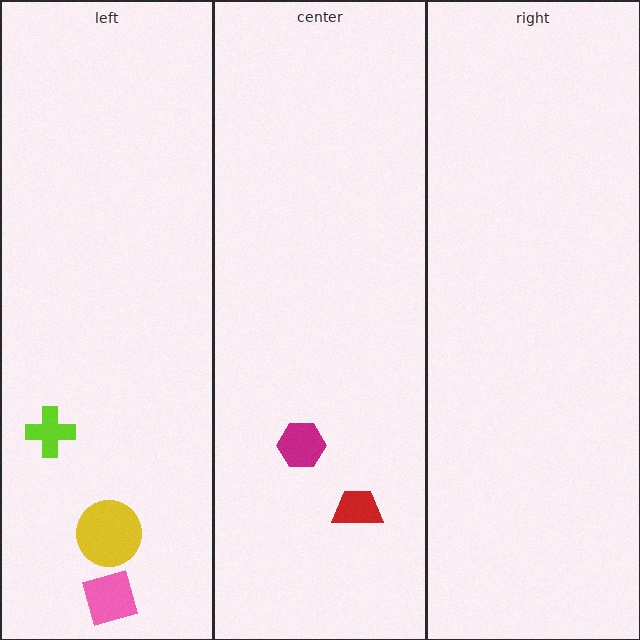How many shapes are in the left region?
3.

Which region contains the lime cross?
The left region.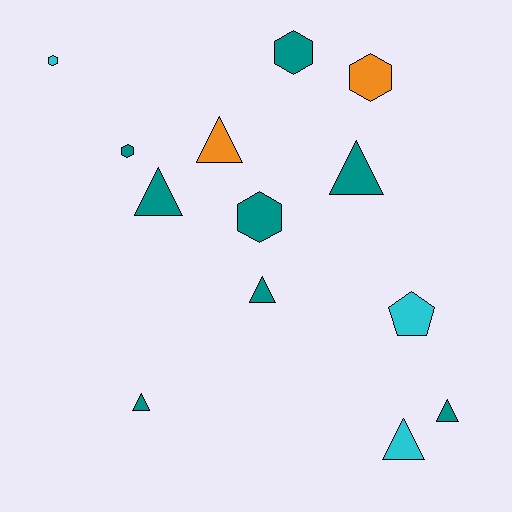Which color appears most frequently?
Teal, with 8 objects.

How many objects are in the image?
There are 13 objects.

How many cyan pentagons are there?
There is 1 cyan pentagon.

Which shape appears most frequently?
Triangle, with 7 objects.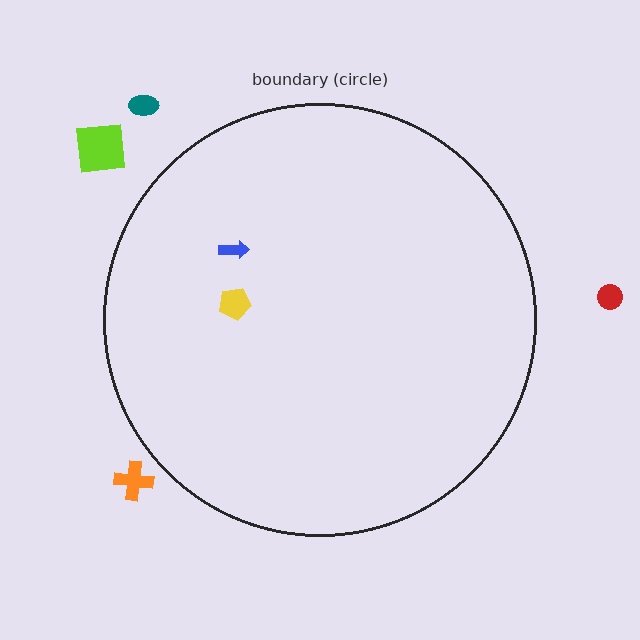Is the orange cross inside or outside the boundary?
Outside.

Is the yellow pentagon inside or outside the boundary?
Inside.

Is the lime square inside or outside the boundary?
Outside.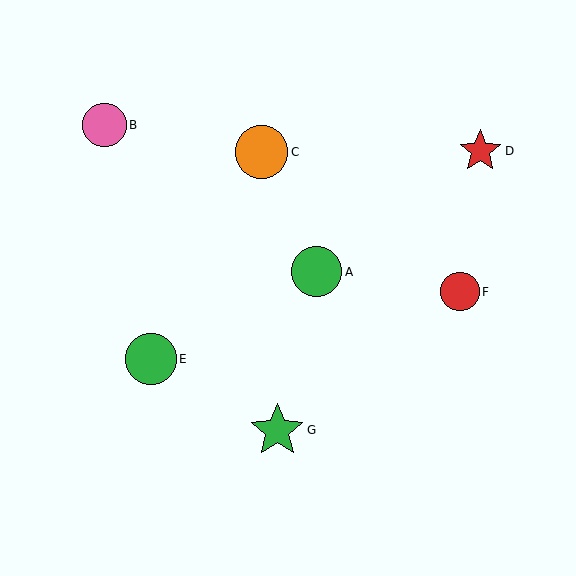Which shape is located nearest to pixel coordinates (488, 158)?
The red star (labeled D) at (480, 151) is nearest to that location.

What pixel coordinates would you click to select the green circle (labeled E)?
Click at (151, 359) to select the green circle E.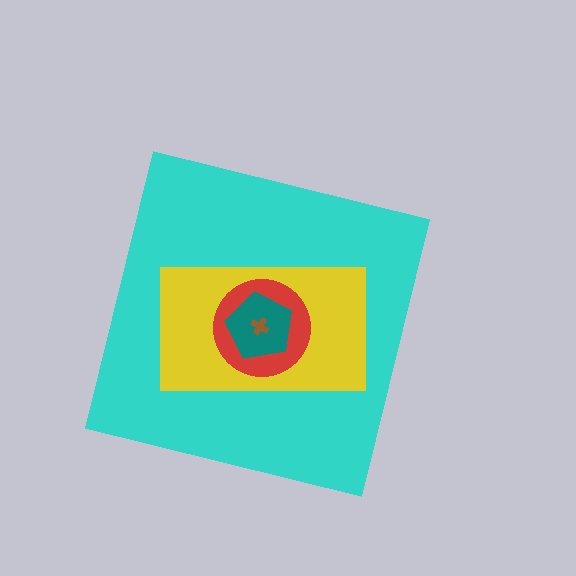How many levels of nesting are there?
5.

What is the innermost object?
The brown cross.